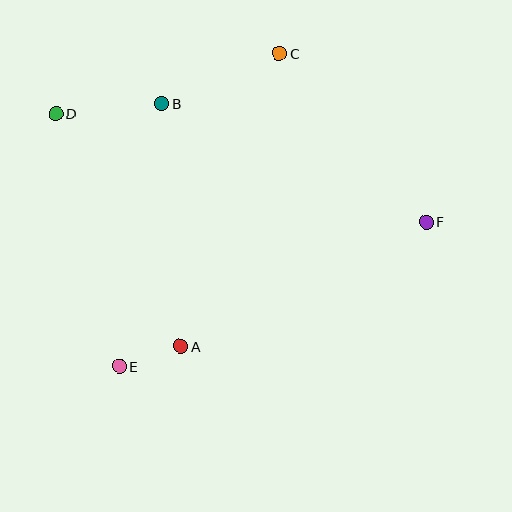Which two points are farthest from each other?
Points D and F are farthest from each other.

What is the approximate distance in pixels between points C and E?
The distance between C and E is approximately 352 pixels.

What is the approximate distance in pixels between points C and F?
The distance between C and F is approximately 224 pixels.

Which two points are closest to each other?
Points A and E are closest to each other.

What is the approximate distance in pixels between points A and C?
The distance between A and C is approximately 309 pixels.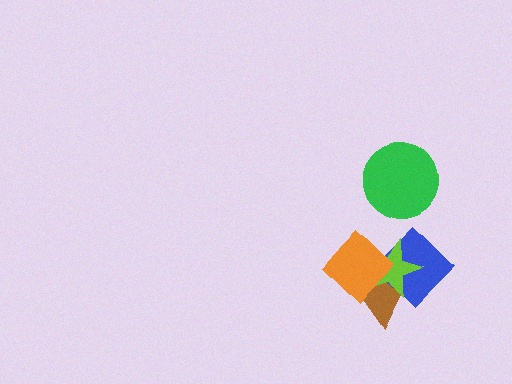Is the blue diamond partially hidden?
Yes, it is partially covered by another shape.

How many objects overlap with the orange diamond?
3 objects overlap with the orange diamond.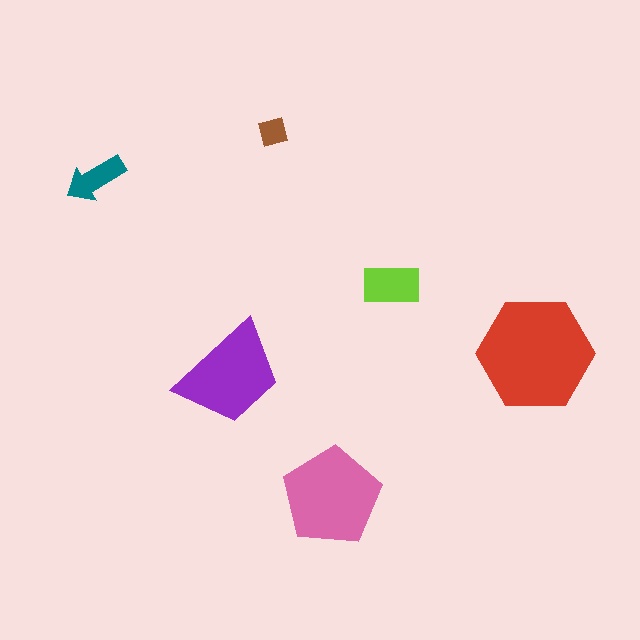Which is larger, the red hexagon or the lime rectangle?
The red hexagon.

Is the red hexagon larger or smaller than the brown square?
Larger.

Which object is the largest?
The red hexagon.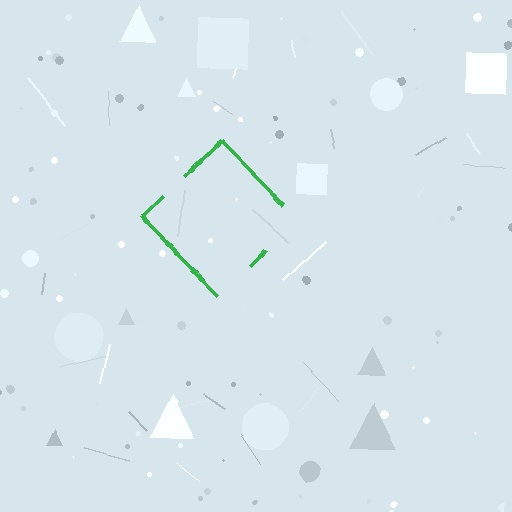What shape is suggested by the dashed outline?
The dashed outline suggests a diamond.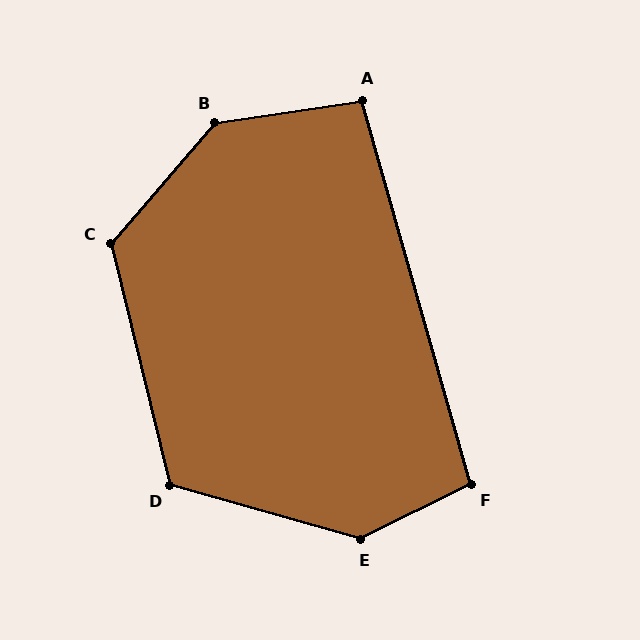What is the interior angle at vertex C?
Approximately 125 degrees (obtuse).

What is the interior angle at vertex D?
Approximately 120 degrees (obtuse).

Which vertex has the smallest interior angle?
A, at approximately 97 degrees.